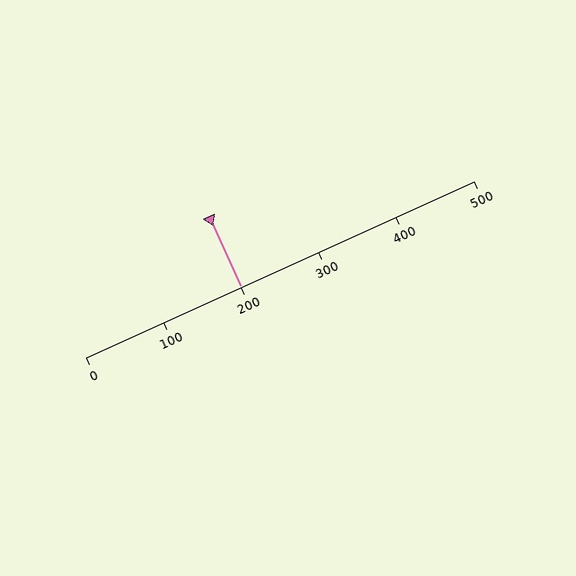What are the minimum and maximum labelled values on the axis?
The axis runs from 0 to 500.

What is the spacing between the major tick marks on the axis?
The major ticks are spaced 100 apart.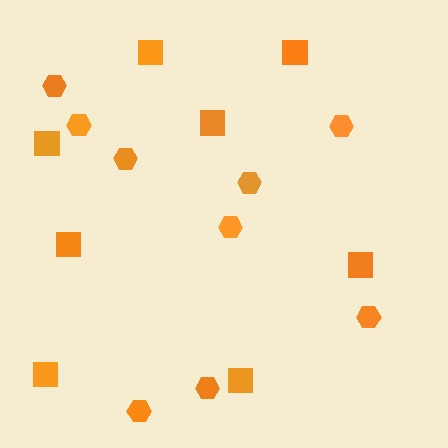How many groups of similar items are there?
There are 2 groups: one group of squares (8) and one group of hexagons (9).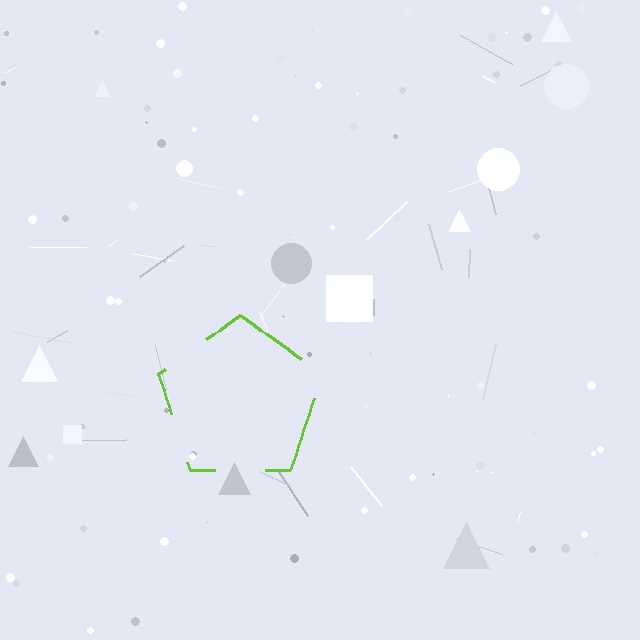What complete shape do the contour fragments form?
The contour fragments form a pentagon.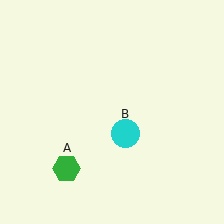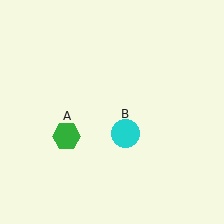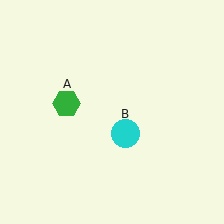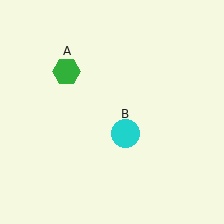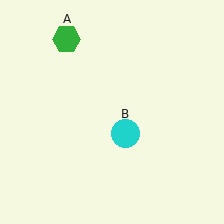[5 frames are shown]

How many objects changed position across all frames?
1 object changed position: green hexagon (object A).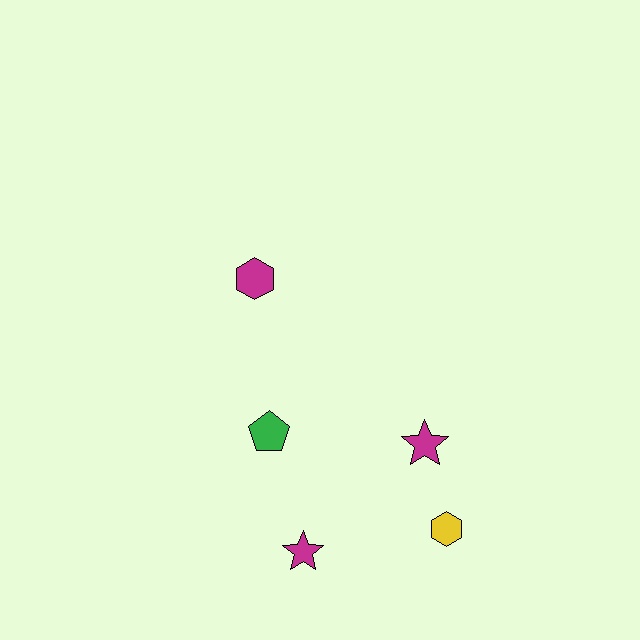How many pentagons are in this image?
There is 1 pentagon.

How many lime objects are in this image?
There are no lime objects.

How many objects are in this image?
There are 5 objects.